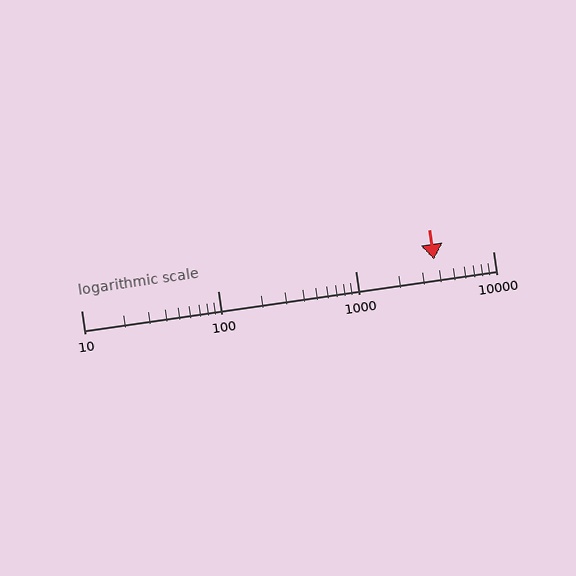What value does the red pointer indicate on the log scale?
The pointer indicates approximately 3700.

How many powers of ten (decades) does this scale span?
The scale spans 3 decades, from 10 to 10000.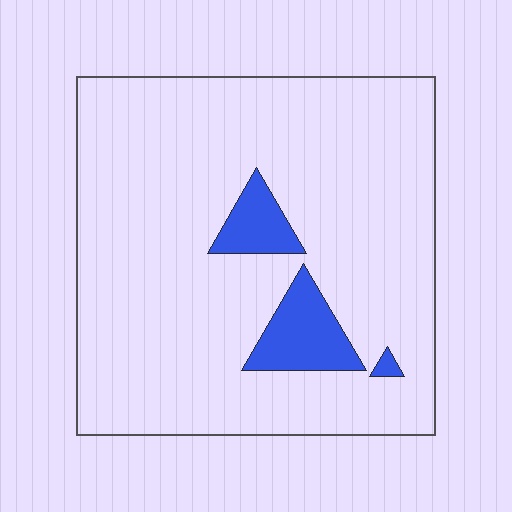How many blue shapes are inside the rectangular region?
3.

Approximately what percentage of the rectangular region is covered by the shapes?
Approximately 10%.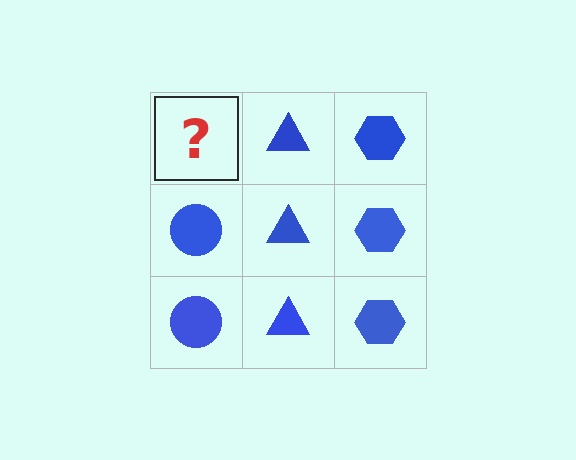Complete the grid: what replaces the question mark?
The question mark should be replaced with a blue circle.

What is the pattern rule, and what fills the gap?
The rule is that each column has a consistent shape. The gap should be filled with a blue circle.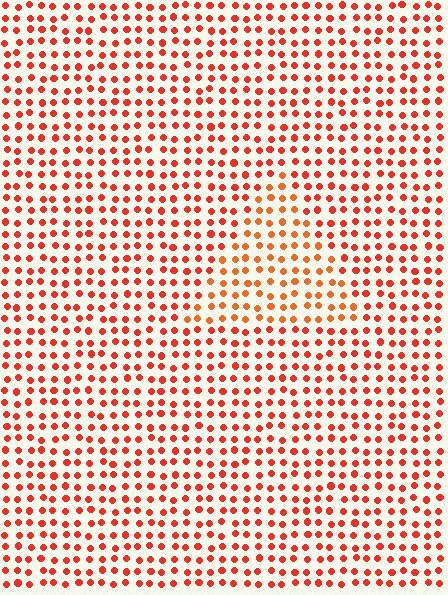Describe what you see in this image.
The image is filled with small red elements in a uniform arrangement. A triangle-shaped region is visible where the elements are tinted to a slightly different hue, forming a subtle color boundary.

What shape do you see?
I see a triangle.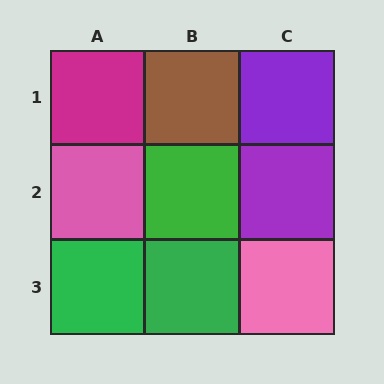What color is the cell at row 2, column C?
Purple.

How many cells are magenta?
1 cell is magenta.